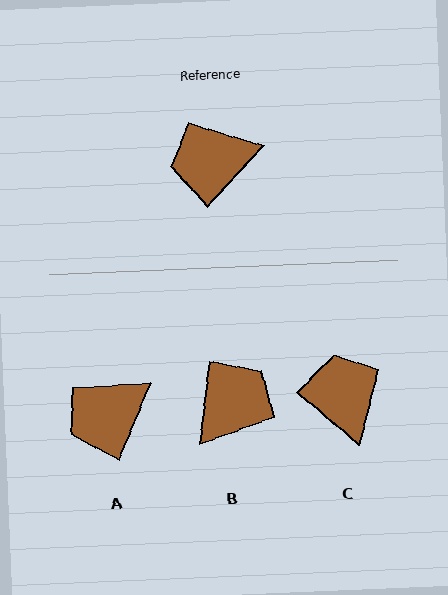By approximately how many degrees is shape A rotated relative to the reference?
Approximately 20 degrees counter-clockwise.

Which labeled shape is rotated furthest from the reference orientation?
B, about 143 degrees away.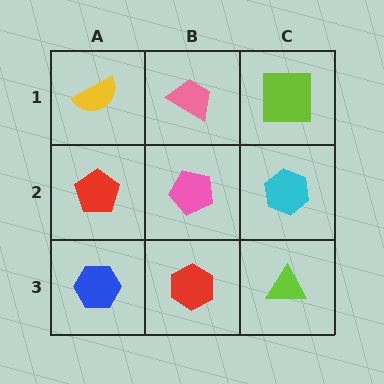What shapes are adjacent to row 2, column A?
A yellow semicircle (row 1, column A), a blue hexagon (row 3, column A), a pink pentagon (row 2, column B).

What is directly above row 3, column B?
A pink pentagon.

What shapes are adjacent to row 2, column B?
A pink trapezoid (row 1, column B), a red hexagon (row 3, column B), a red pentagon (row 2, column A), a cyan hexagon (row 2, column C).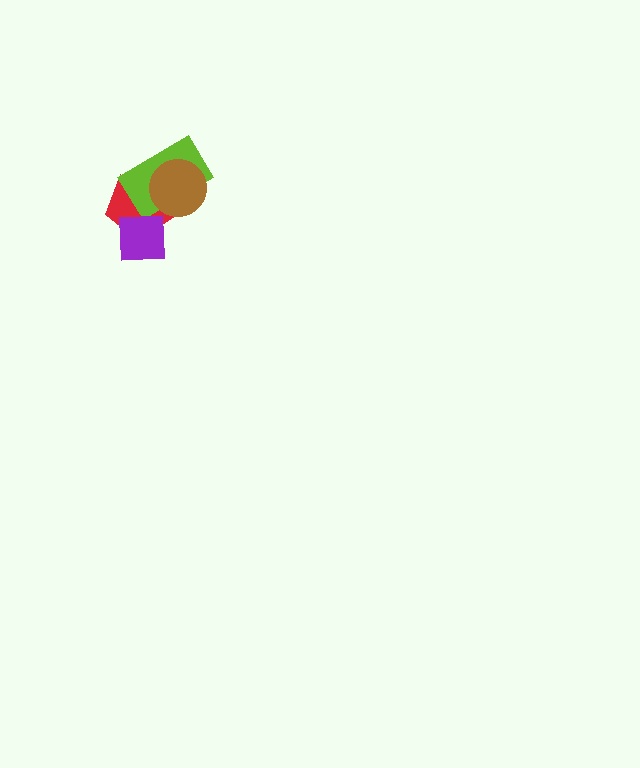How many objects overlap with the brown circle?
2 objects overlap with the brown circle.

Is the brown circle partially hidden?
No, no other shape covers it.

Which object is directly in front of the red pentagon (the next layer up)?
The lime rectangle is directly in front of the red pentagon.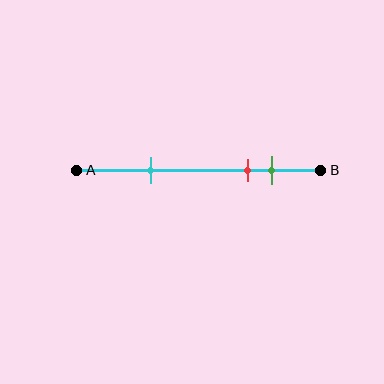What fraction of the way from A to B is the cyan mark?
The cyan mark is approximately 30% (0.3) of the way from A to B.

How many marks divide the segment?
There are 3 marks dividing the segment.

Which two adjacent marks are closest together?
The red and green marks are the closest adjacent pair.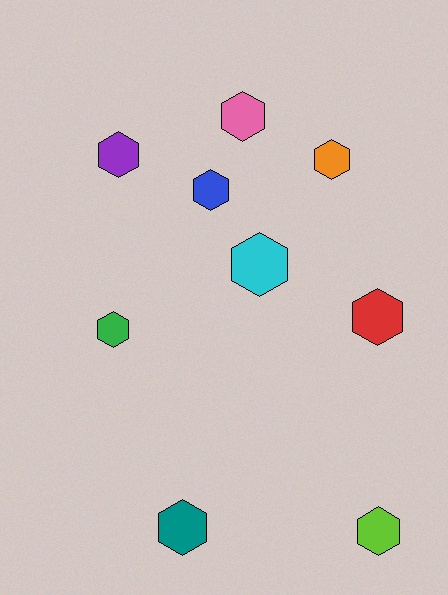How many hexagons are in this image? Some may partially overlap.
There are 9 hexagons.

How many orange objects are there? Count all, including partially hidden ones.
There is 1 orange object.